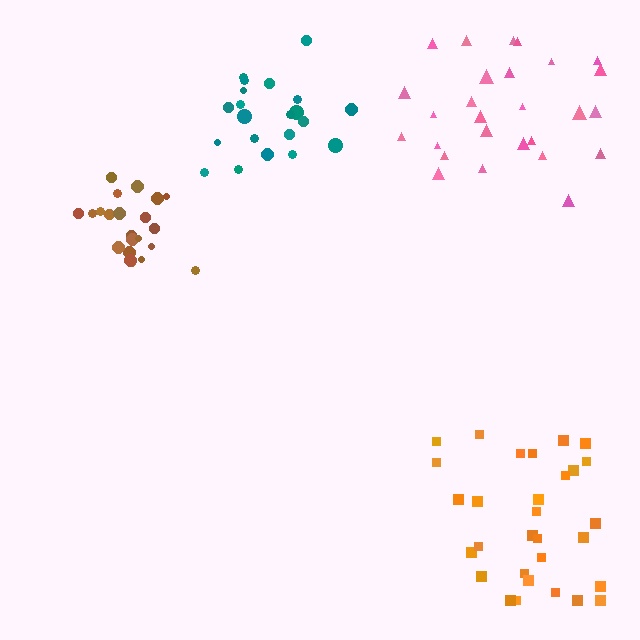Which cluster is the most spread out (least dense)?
Pink.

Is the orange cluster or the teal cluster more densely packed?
Teal.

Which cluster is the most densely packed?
Brown.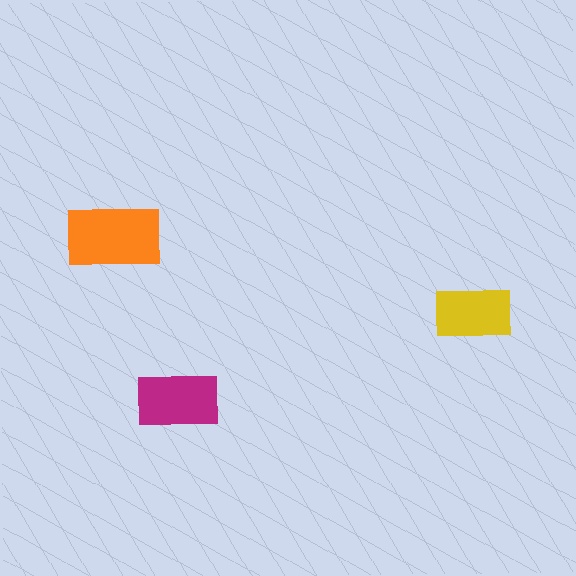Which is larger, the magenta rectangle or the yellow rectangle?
The magenta one.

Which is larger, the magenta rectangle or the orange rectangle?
The orange one.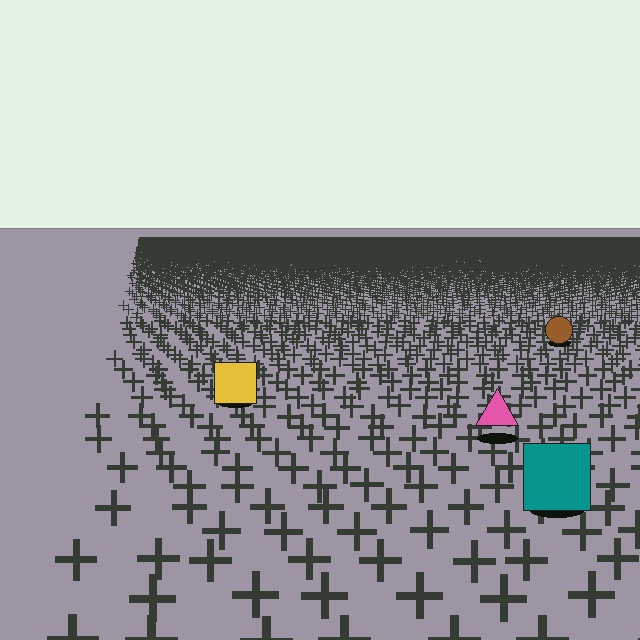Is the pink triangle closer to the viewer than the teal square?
No. The teal square is closer — you can tell from the texture gradient: the ground texture is coarser near it.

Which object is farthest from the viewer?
The brown circle is farthest from the viewer. It appears smaller and the ground texture around it is denser.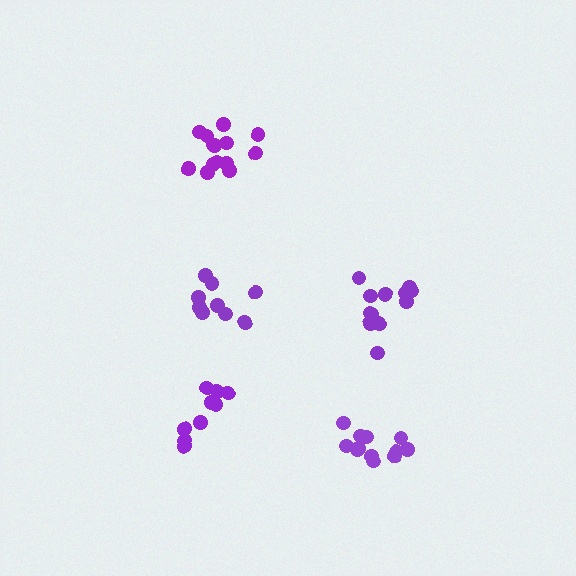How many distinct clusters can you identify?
There are 5 distinct clusters.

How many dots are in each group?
Group 1: 14 dots, Group 2: 9 dots, Group 3: 9 dots, Group 4: 13 dots, Group 5: 13 dots (58 total).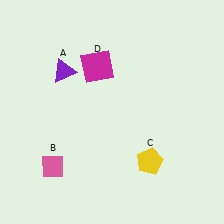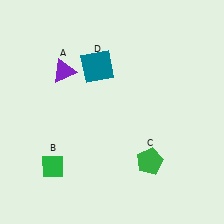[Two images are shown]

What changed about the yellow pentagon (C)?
In Image 1, C is yellow. In Image 2, it changed to green.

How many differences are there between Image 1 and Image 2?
There are 3 differences between the two images.